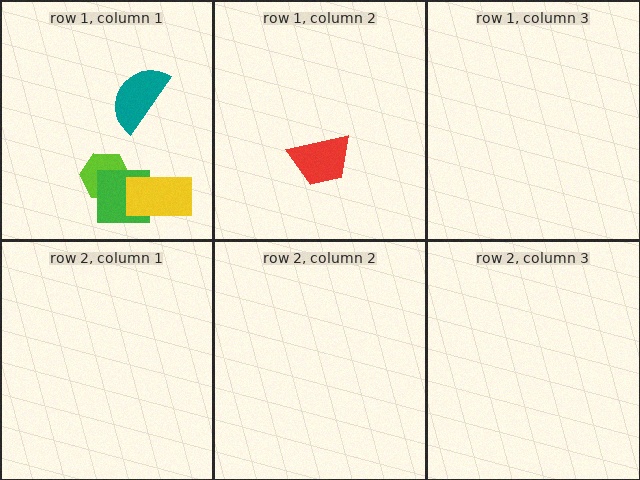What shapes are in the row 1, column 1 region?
The lime hexagon, the green square, the teal semicircle, the yellow rectangle.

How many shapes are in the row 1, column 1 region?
4.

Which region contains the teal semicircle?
The row 1, column 1 region.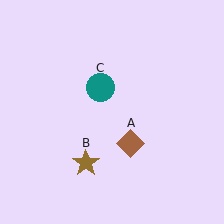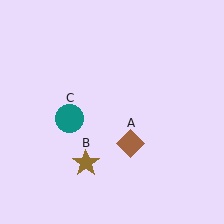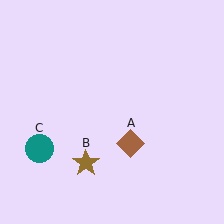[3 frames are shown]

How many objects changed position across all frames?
1 object changed position: teal circle (object C).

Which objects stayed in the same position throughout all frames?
Brown diamond (object A) and brown star (object B) remained stationary.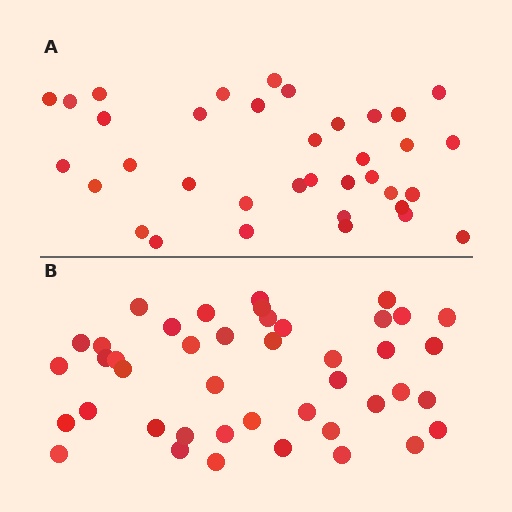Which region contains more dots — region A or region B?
Region B (the bottom region) has more dots.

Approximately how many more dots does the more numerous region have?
Region B has roughly 8 or so more dots than region A.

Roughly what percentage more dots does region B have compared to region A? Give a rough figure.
About 20% more.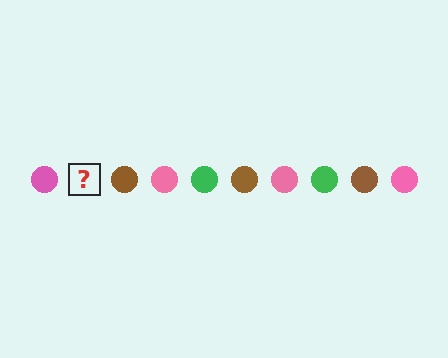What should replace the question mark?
The question mark should be replaced with a green circle.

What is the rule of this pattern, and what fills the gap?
The rule is that the pattern cycles through pink, green, brown circles. The gap should be filled with a green circle.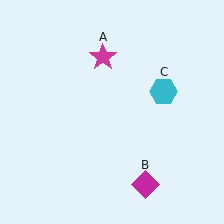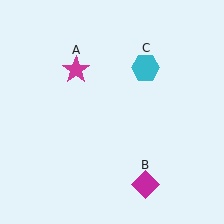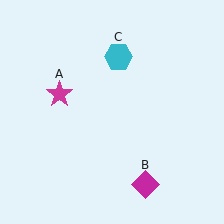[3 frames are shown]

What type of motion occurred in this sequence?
The magenta star (object A), cyan hexagon (object C) rotated counterclockwise around the center of the scene.